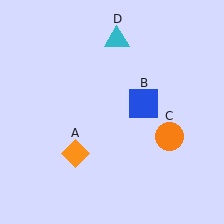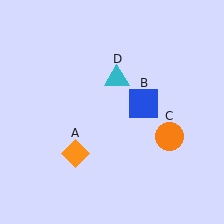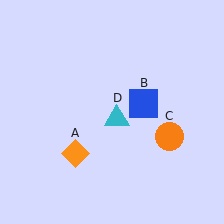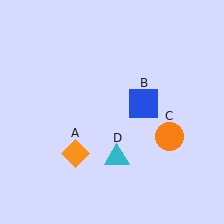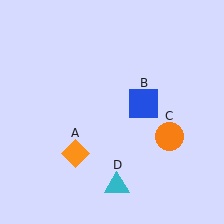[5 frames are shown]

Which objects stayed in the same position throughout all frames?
Orange diamond (object A) and blue square (object B) and orange circle (object C) remained stationary.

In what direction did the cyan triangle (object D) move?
The cyan triangle (object D) moved down.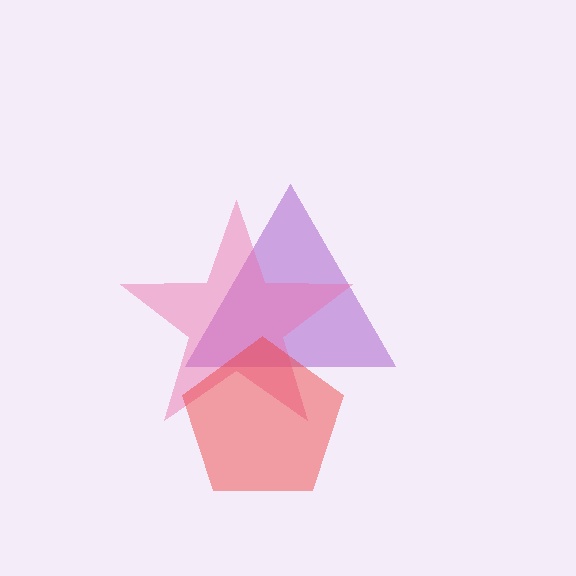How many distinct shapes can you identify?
There are 3 distinct shapes: a purple triangle, a pink star, a red pentagon.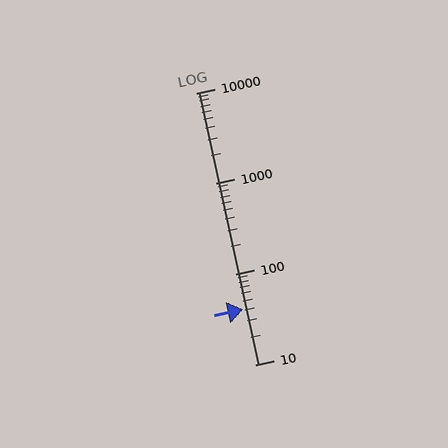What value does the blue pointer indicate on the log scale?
The pointer indicates approximately 41.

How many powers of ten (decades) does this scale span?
The scale spans 3 decades, from 10 to 10000.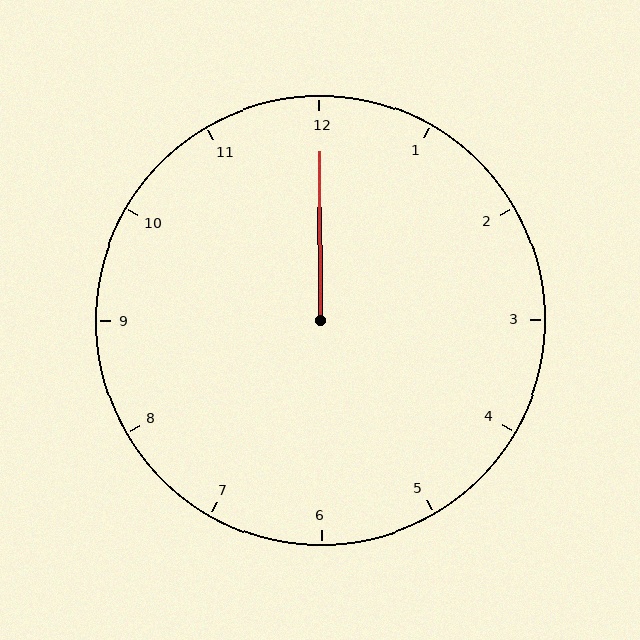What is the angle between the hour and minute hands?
Approximately 0 degrees.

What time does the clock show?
12:00.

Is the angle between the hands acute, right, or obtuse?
It is acute.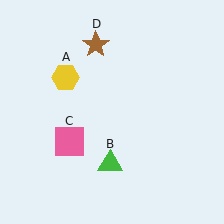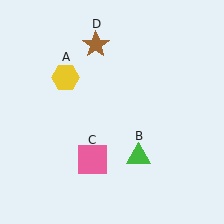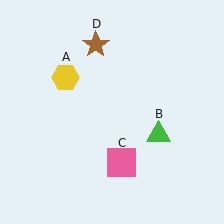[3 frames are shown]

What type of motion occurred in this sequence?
The green triangle (object B), pink square (object C) rotated counterclockwise around the center of the scene.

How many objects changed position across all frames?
2 objects changed position: green triangle (object B), pink square (object C).